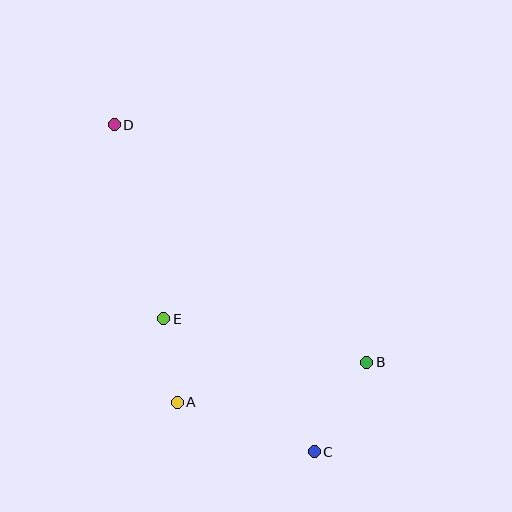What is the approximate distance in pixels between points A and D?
The distance between A and D is approximately 284 pixels.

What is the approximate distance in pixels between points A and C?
The distance between A and C is approximately 145 pixels.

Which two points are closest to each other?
Points A and E are closest to each other.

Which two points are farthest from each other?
Points C and D are farthest from each other.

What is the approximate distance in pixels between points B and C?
The distance between B and C is approximately 103 pixels.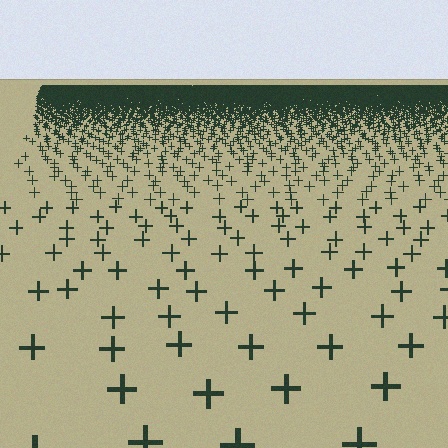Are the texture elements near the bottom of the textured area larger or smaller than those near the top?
Larger. Near the bottom, elements are closer to the viewer and appear at a bigger on-screen size.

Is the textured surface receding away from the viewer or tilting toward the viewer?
The surface is receding away from the viewer. Texture elements get smaller and denser toward the top.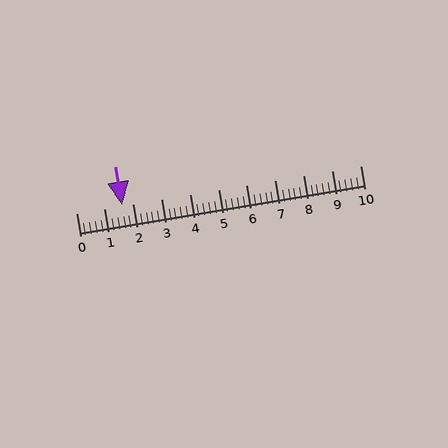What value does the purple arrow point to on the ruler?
The purple arrow points to approximately 1.6.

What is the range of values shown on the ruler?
The ruler shows values from 0 to 10.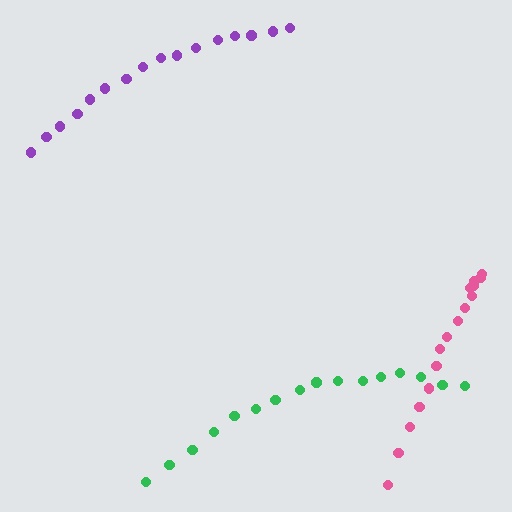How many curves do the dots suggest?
There are 3 distinct paths.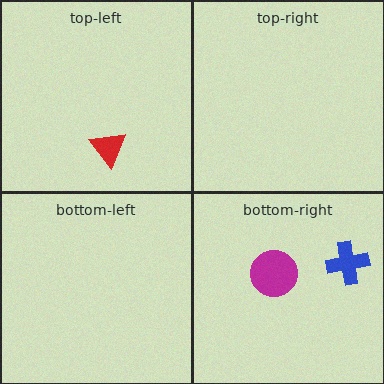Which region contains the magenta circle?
The bottom-right region.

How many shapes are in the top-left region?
1.